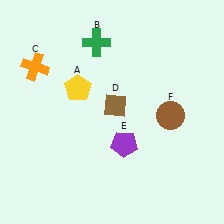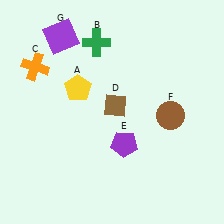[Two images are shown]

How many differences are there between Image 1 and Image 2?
There is 1 difference between the two images.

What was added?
A purple square (G) was added in Image 2.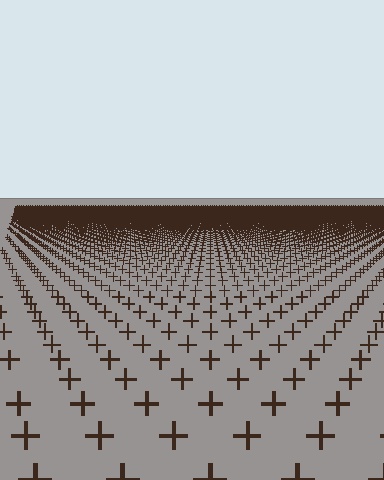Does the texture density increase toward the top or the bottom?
Density increases toward the top.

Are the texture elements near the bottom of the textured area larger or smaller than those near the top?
Larger. Near the bottom, elements are closer to the viewer and appear at a bigger on-screen size.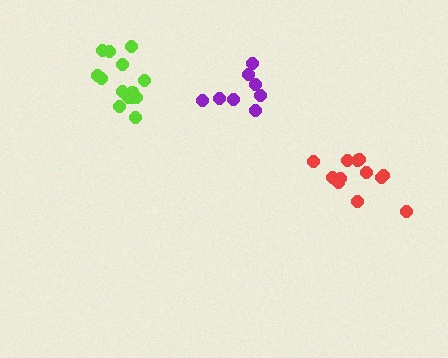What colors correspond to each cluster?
The clusters are colored: red, purple, lime.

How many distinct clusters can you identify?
There are 3 distinct clusters.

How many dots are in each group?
Group 1: 12 dots, Group 2: 8 dots, Group 3: 14 dots (34 total).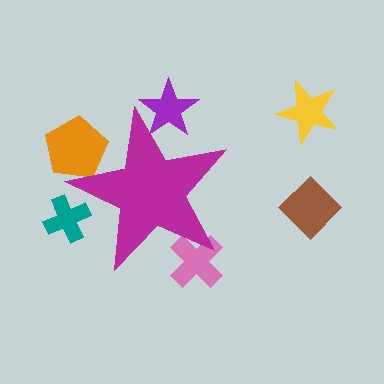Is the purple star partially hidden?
Yes, the purple star is partially hidden behind the magenta star.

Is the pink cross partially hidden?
Yes, the pink cross is partially hidden behind the magenta star.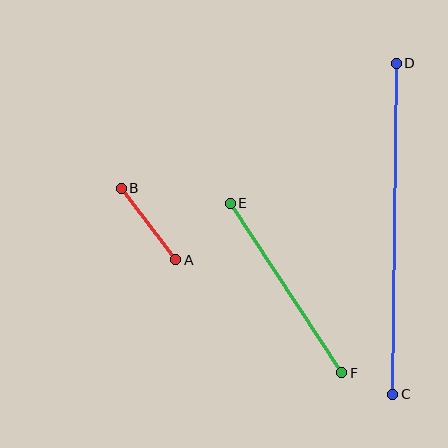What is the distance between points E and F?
The distance is approximately 202 pixels.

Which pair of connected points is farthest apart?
Points C and D are farthest apart.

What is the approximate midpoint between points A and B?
The midpoint is at approximately (149, 224) pixels.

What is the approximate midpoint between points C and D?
The midpoint is at approximately (394, 229) pixels.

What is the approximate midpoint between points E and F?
The midpoint is at approximately (286, 288) pixels.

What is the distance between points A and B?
The distance is approximately 90 pixels.